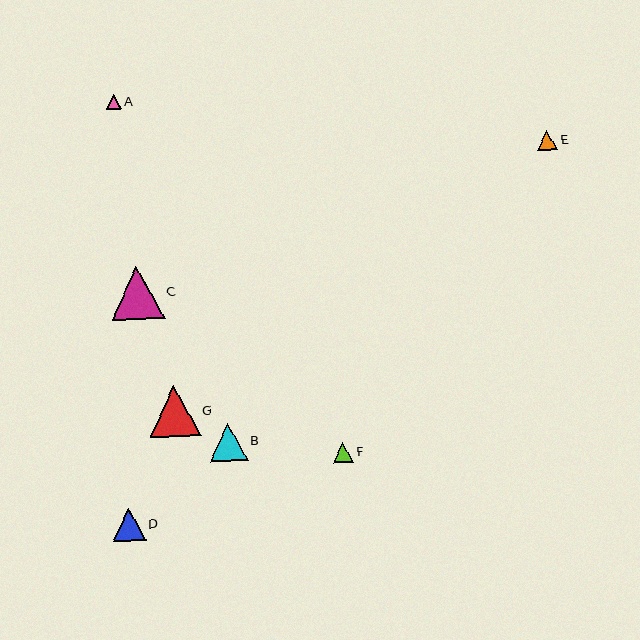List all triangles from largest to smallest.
From largest to smallest: C, G, B, D, F, E, A.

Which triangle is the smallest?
Triangle A is the smallest with a size of approximately 15 pixels.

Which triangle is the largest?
Triangle C is the largest with a size of approximately 53 pixels.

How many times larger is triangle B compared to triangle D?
Triangle B is approximately 1.2 times the size of triangle D.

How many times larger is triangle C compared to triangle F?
Triangle C is approximately 2.7 times the size of triangle F.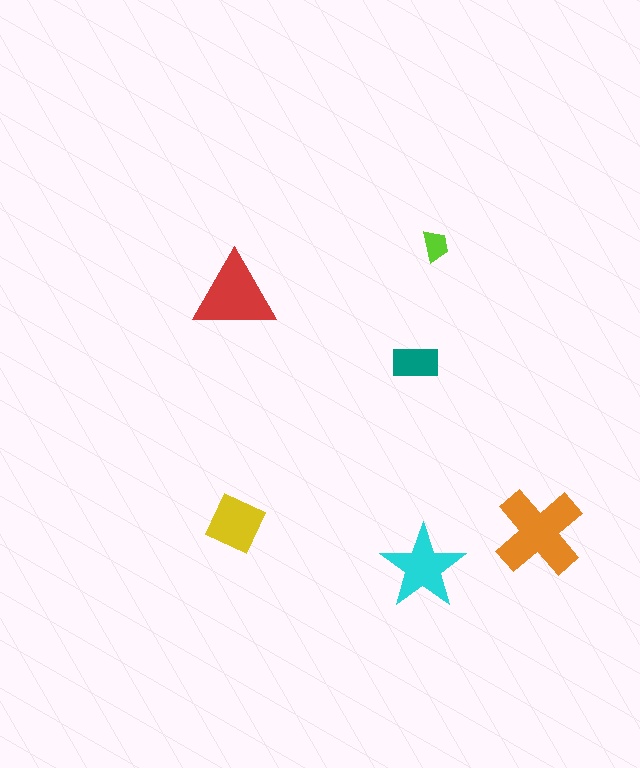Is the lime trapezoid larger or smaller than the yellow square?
Smaller.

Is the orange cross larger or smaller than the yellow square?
Larger.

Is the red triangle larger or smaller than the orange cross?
Smaller.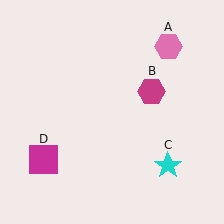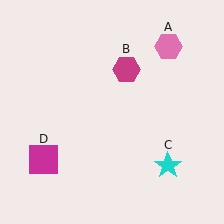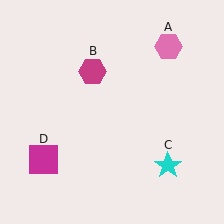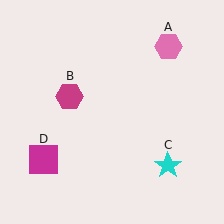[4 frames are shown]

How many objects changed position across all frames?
1 object changed position: magenta hexagon (object B).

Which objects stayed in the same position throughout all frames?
Pink hexagon (object A) and cyan star (object C) and magenta square (object D) remained stationary.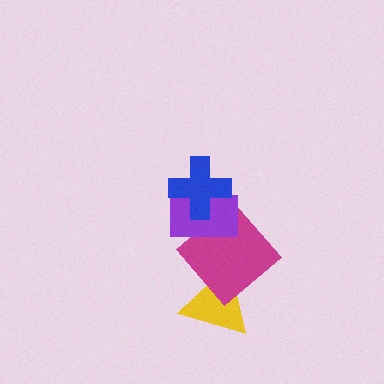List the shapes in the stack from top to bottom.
From top to bottom: the blue cross, the purple rectangle, the magenta diamond, the yellow triangle.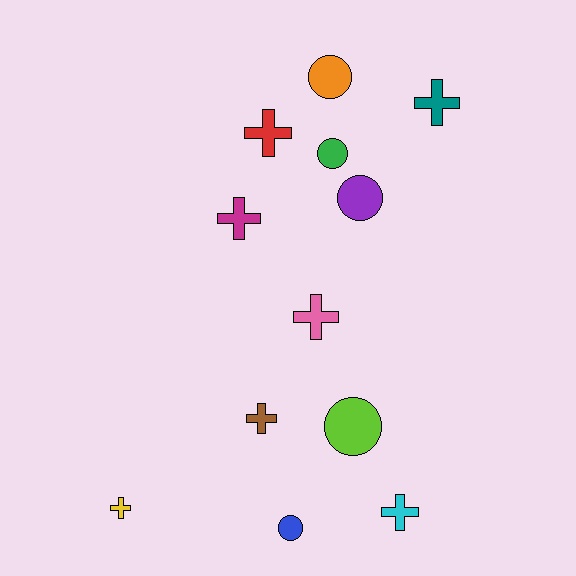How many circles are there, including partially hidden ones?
There are 5 circles.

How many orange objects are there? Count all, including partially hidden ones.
There is 1 orange object.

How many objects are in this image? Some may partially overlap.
There are 12 objects.